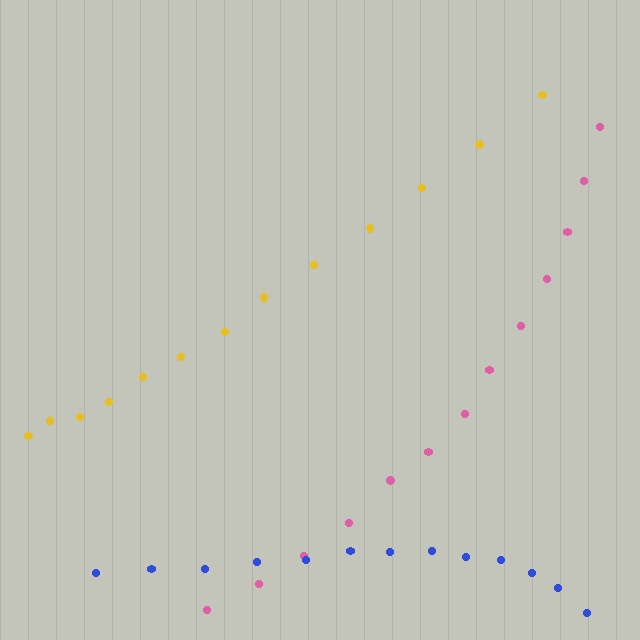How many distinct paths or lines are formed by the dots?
There are 3 distinct paths.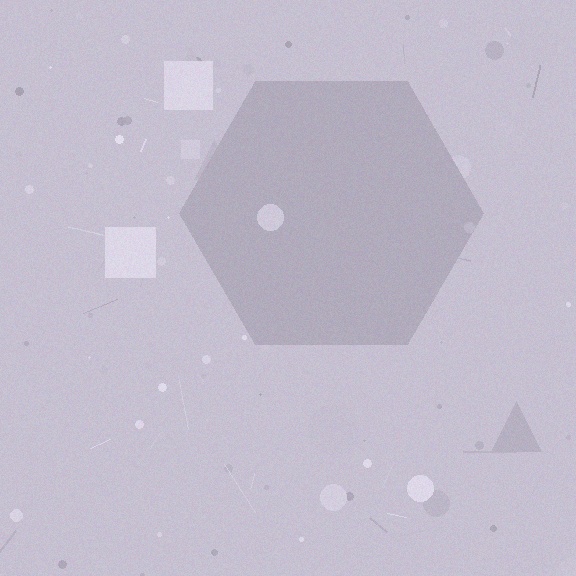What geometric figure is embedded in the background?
A hexagon is embedded in the background.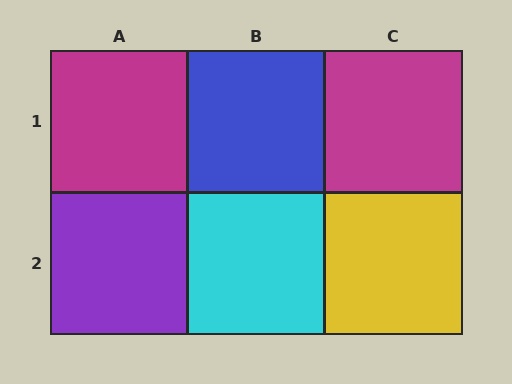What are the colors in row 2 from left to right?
Purple, cyan, yellow.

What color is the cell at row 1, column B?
Blue.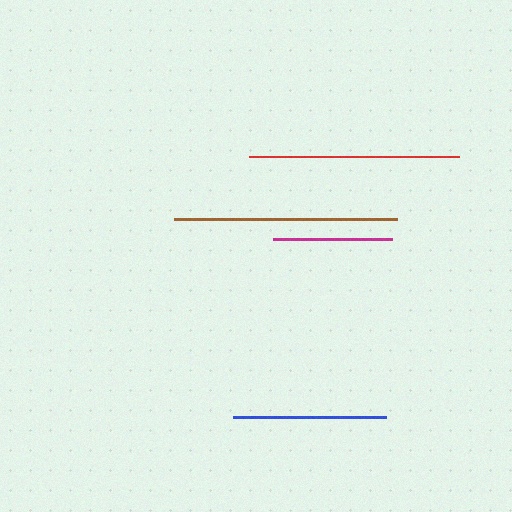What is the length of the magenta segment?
The magenta segment is approximately 119 pixels long.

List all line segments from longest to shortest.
From longest to shortest: brown, red, blue, magenta.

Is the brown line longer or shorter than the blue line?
The brown line is longer than the blue line.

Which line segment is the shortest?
The magenta line is the shortest at approximately 119 pixels.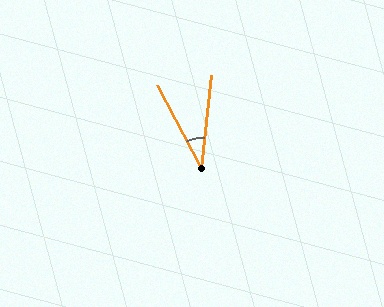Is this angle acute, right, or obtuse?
It is acute.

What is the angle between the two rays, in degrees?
Approximately 34 degrees.